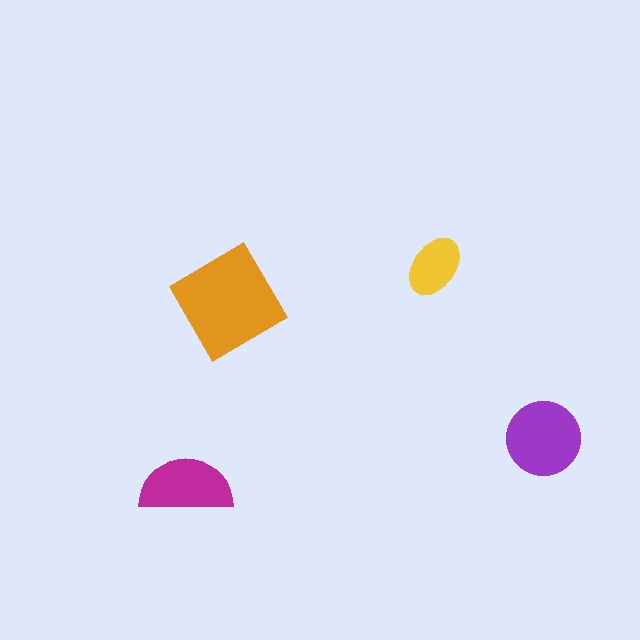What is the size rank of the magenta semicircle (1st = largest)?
3rd.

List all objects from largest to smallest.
The orange diamond, the purple circle, the magenta semicircle, the yellow ellipse.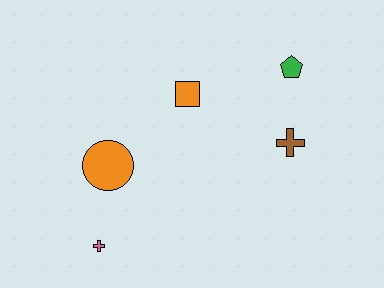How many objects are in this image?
There are 5 objects.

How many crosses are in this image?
There are 2 crosses.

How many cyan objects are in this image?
There are no cyan objects.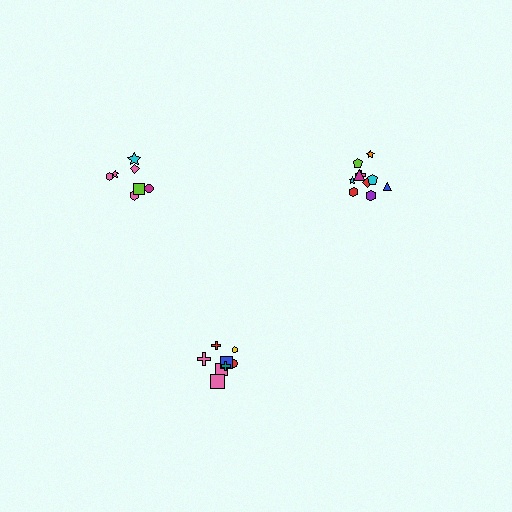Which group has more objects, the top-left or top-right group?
The top-right group.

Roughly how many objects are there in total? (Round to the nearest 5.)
Roughly 25 objects in total.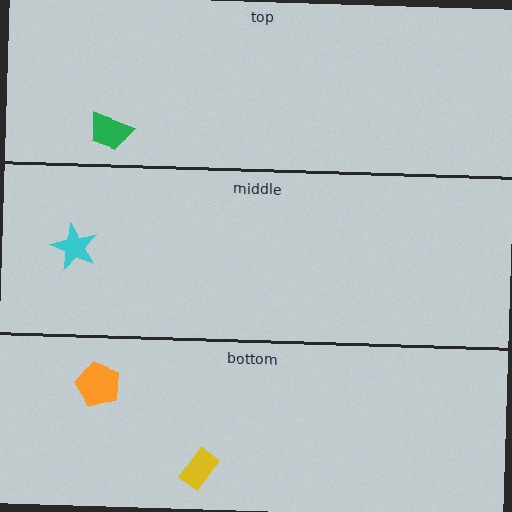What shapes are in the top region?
The green trapezoid.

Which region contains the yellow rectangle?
The bottom region.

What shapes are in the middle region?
The cyan star.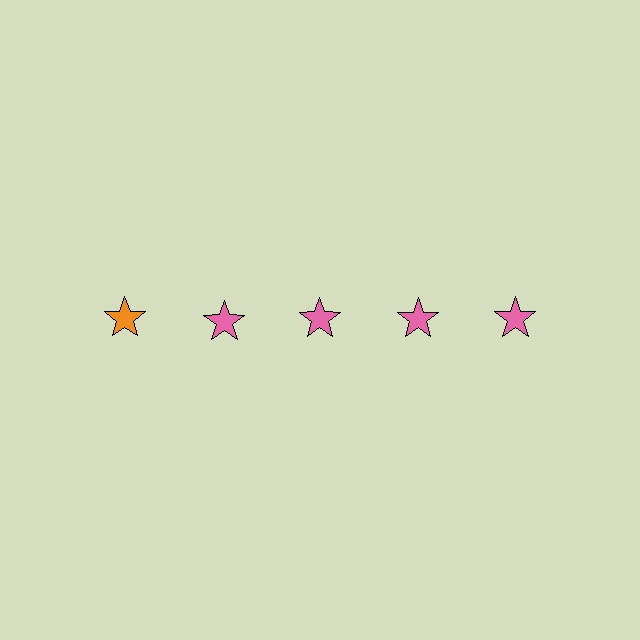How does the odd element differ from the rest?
It has a different color: orange instead of pink.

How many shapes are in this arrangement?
There are 5 shapes arranged in a grid pattern.